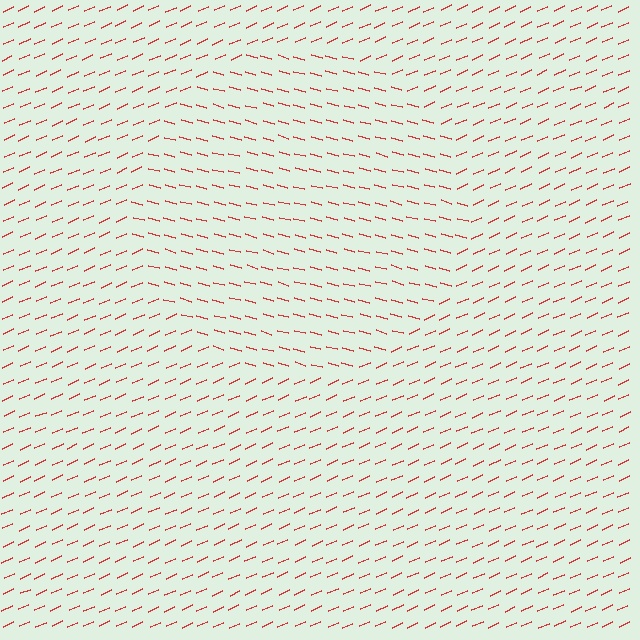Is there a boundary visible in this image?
Yes, there is a texture boundary formed by a change in line orientation.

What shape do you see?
I see a circle.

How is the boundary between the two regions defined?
The boundary is defined purely by a change in line orientation (approximately 39 degrees difference). All lines are the same color and thickness.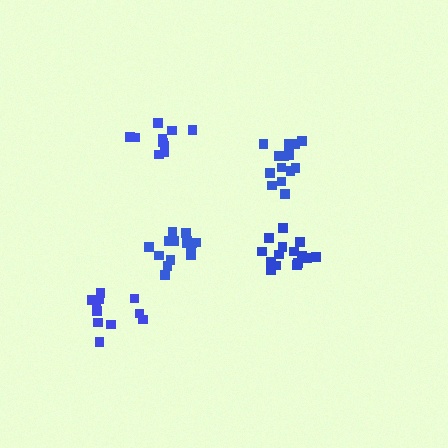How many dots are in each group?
Group 1: 16 dots, Group 2: 16 dots, Group 3: 11 dots, Group 4: 10 dots, Group 5: 15 dots (68 total).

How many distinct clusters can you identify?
There are 5 distinct clusters.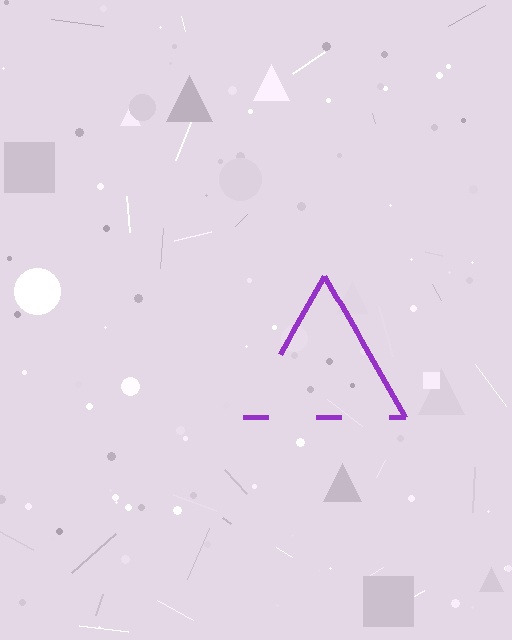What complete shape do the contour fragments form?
The contour fragments form a triangle.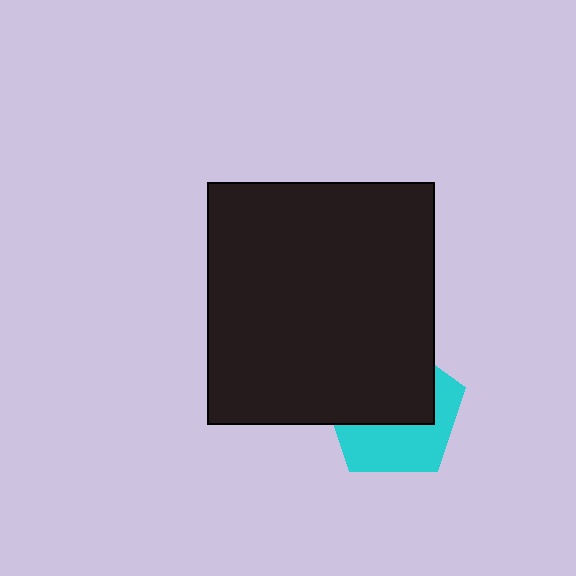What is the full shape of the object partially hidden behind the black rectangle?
The partially hidden object is a cyan pentagon.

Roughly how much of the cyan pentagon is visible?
A small part of it is visible (roughly 44%).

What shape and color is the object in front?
The object in front is a black rectangle.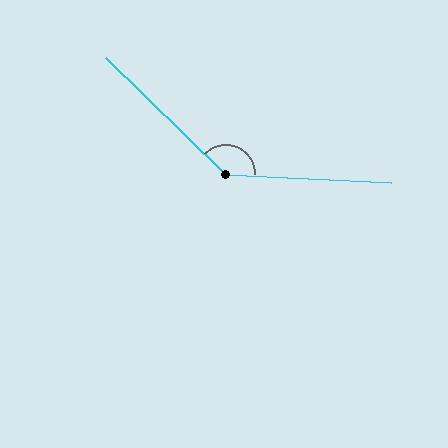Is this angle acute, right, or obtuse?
It is obtuse.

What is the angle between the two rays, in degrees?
Approximately 139 degrees.